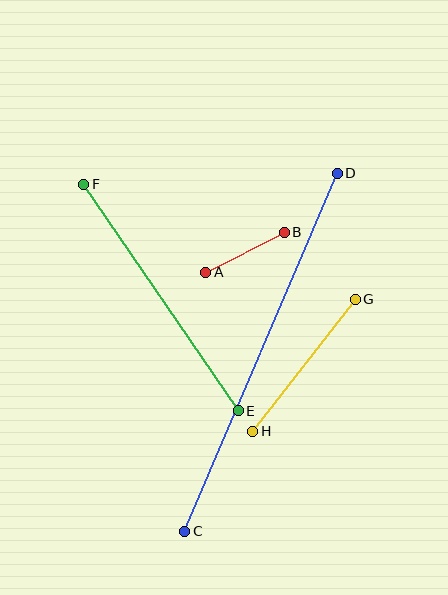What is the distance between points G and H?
The distance is approximately 167 pixels.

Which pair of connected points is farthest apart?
Points C and D are farthest apart.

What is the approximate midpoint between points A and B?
The midpoint is at approximately (245, 252) pixels.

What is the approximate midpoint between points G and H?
The midpoint is at approximately (304, 365) pixels.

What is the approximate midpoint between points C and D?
The midpoint is at approximately (261, 352) pixels.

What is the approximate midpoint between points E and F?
The midpoint is at approximately (161, 297) pixels.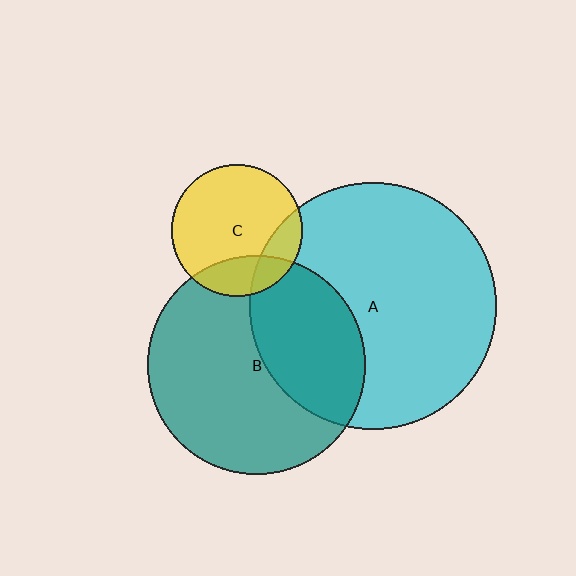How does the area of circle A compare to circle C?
Approximately 3.5 times.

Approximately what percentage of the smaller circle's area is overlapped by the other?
Approximately 35%.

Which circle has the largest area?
Circle A (cyan).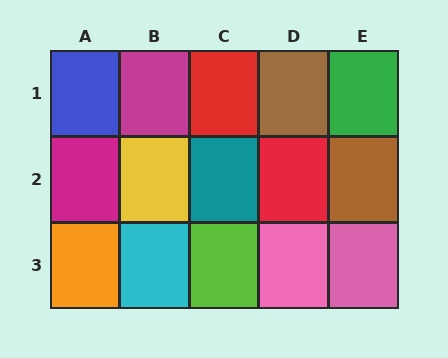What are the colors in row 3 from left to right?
Orange, cyan, lime, pink, pink.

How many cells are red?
2 cells are red.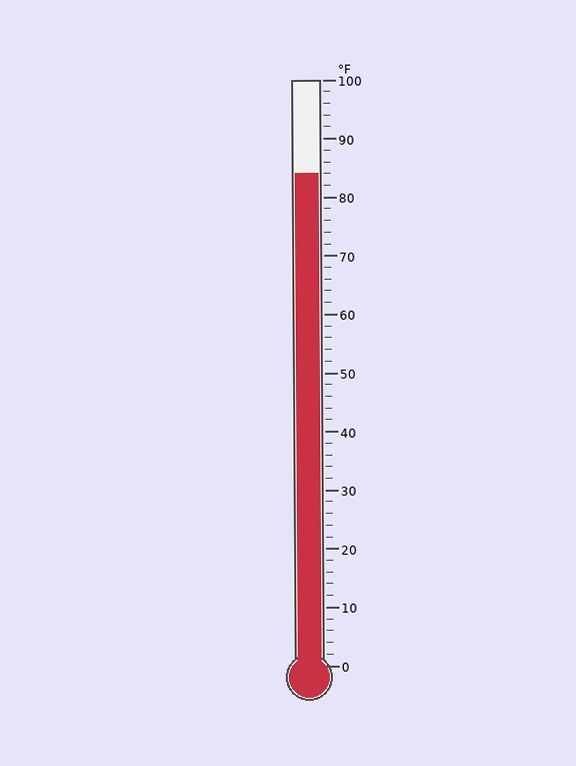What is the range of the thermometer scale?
The thermometer scale ranges from 0°F to 100°F.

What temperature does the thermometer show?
The thermometer shows approximately 84°F.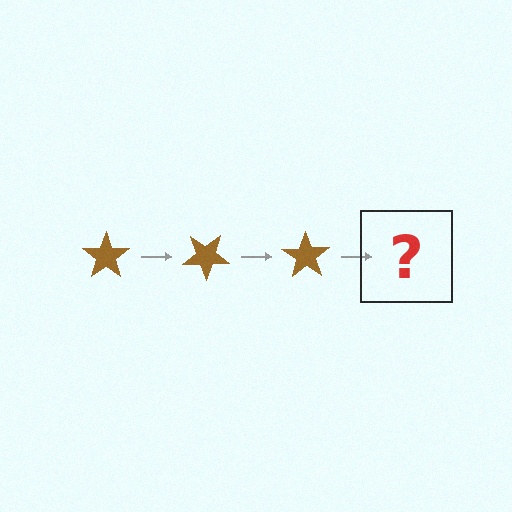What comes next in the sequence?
The next element should be a brown star rotated 105 degrees.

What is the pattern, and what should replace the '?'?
The pattern is that the star rotates 35 degrees each step. The '?' should be a brown star rotated 105 degrees.